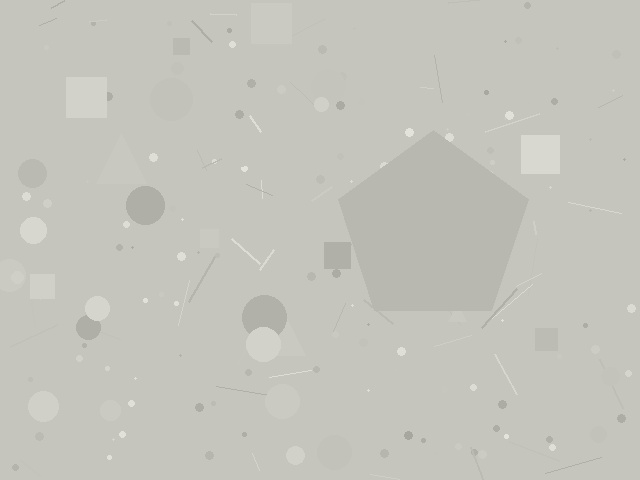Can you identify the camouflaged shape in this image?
The camouflaged shape is a pentagon.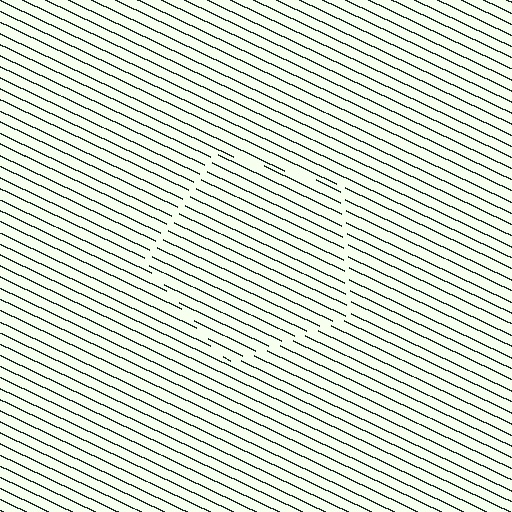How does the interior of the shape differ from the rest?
The interior of the shape contains the same grating, shifted by half a period — the contour is defined by the phase discontinuity where line-ends from the inner and outer gratings abut.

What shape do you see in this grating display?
An illusory pentagon. The interior of the shape contains the same grating, shifted by half a period — the contour is defined by the phase discontinuity where line-ends from the inner and outer gratings abut.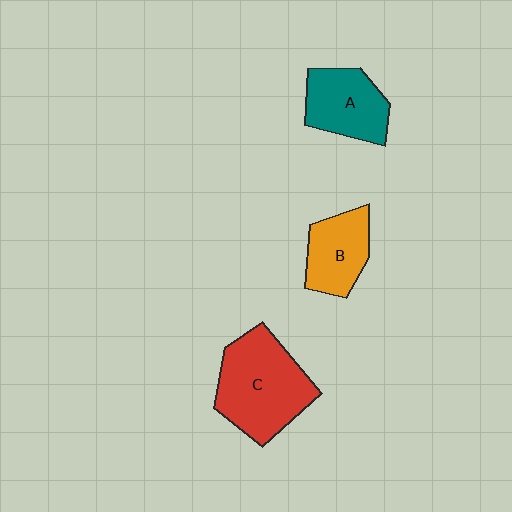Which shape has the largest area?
Shape C (red).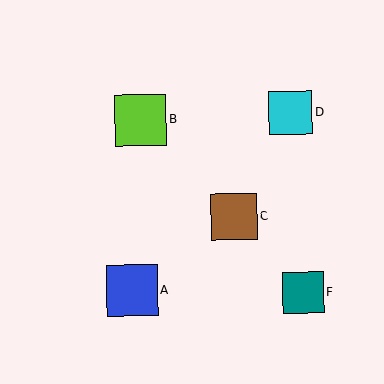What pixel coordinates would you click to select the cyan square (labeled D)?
Click at (291, 113) to select the cyan square D.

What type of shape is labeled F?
Shape F is a teal square.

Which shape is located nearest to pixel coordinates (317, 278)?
The teal square (labeled F) at (303, 292) is nearest to that location.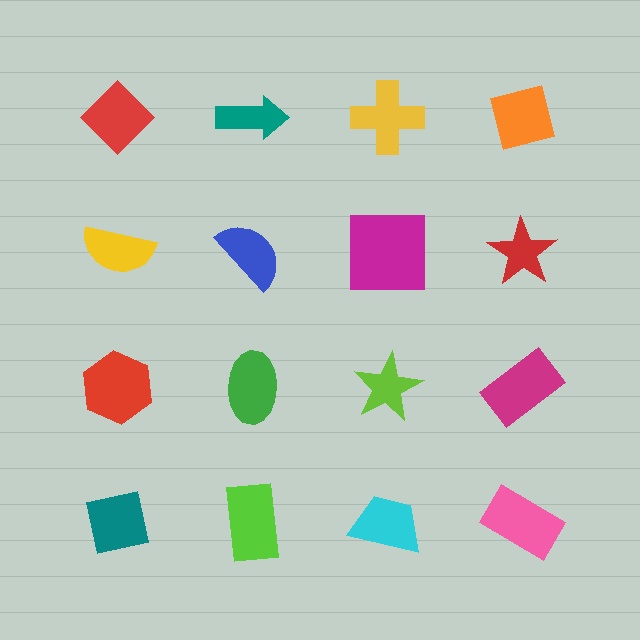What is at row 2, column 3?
A magenta square.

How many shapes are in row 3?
4 shapes.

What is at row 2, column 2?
A blue semicircle.